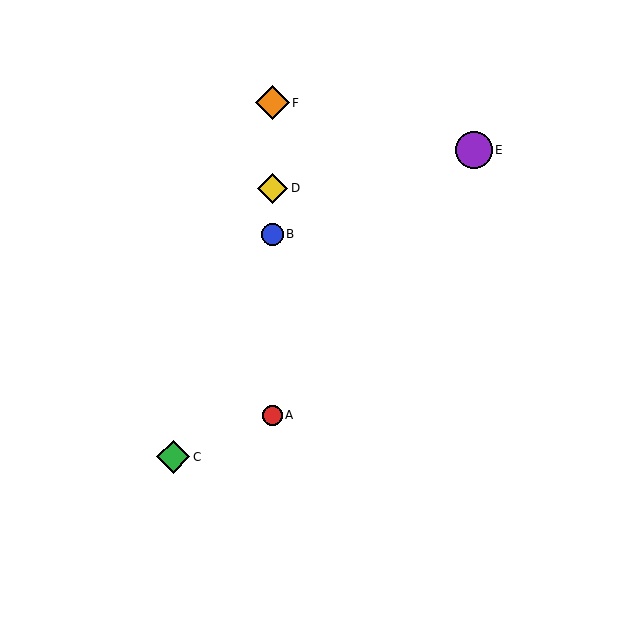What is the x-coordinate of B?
Object B is at x≈272.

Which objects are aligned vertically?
Objects A, B, D, F are aligned vertically.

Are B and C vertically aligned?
No, B is at x≈272 and C is at x≈173.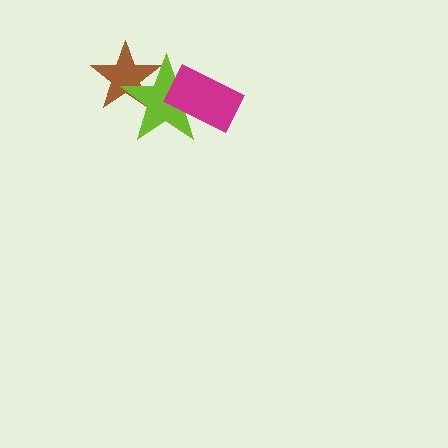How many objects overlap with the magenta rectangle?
1 object overlaps with the magenta rectangle.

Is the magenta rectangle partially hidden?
No, no other shape covers it.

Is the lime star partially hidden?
Yes, it is partially covered by another shape.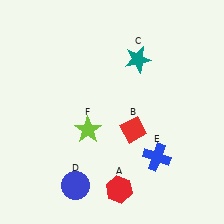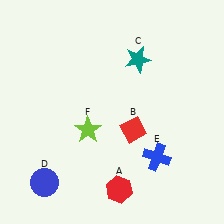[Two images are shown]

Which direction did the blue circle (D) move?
The blue circle (D) moved left.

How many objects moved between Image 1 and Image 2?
1 object moved between the two images.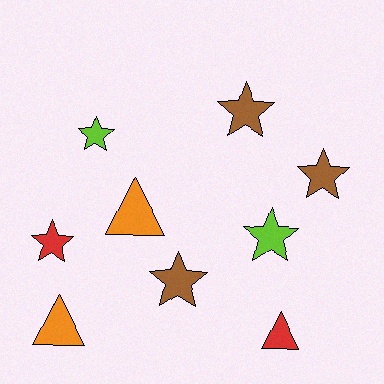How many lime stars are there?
There are 2 lime stars.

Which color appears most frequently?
Brown, with 3 objects.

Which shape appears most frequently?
Star, with 6 objects.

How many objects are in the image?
There are 9 objects.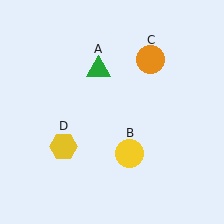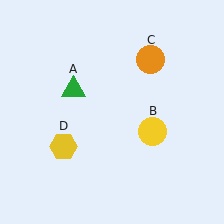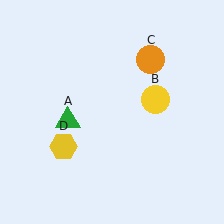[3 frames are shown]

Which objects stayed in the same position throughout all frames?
Orange circle (object C) and yellow hexagon (object D) remained stationary.